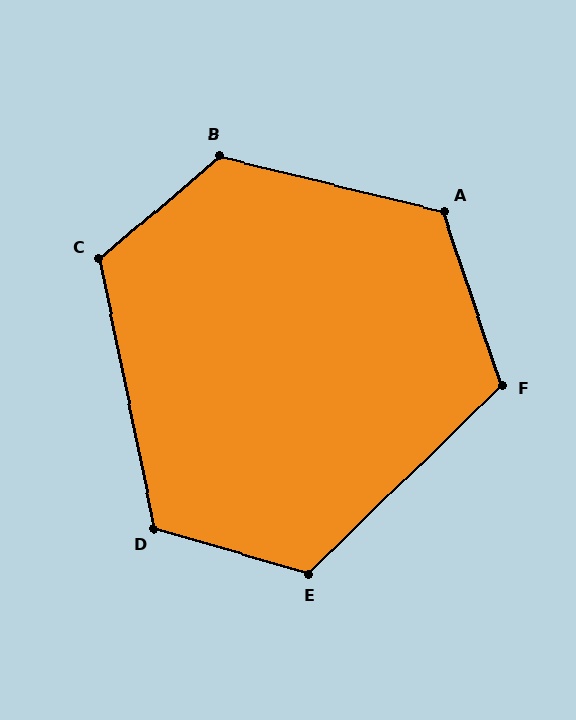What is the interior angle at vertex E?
Approximately 119 degrees (obtuse).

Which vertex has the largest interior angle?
B, at approximately 126 degrees.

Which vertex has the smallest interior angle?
F, at approximately 116 degrees.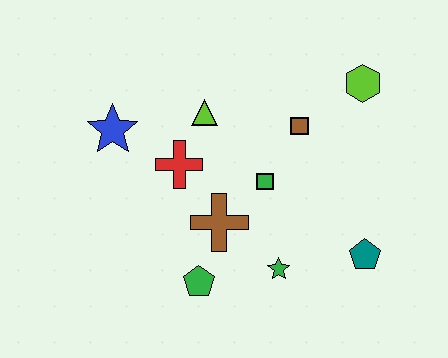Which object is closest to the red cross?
The lime triangle is closest to the red cross.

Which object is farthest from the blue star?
The teal pentagon is farthest from the blue star.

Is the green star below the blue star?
Yes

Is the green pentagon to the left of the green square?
Yes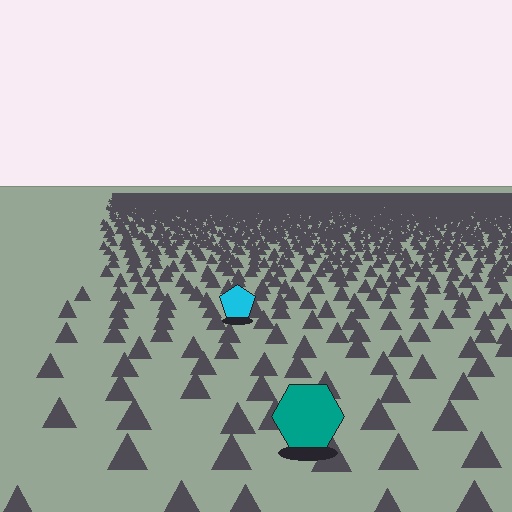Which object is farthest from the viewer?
The cyan pentagon is farthest from the viewer. It appears smaller and the ground texture around it is denser.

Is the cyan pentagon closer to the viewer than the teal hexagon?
No. The teal hexagon is closer — you can tell from the texture gradient: the ground texture is coarser near it.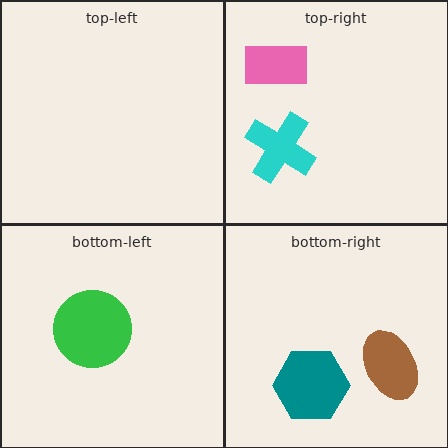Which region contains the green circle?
The bottom-left region.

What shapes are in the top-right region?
The pink rectangle, the cyan cross.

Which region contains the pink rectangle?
The top-right region.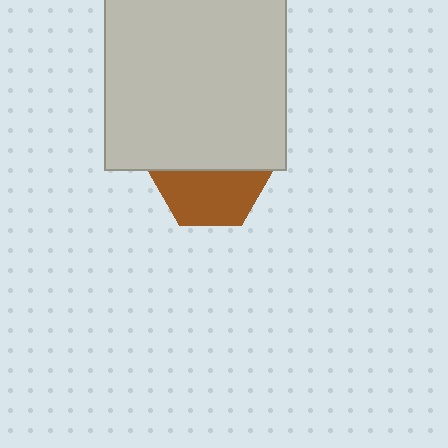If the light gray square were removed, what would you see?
You would see the complete brown hexagon.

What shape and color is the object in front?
The object in front is a light gray square.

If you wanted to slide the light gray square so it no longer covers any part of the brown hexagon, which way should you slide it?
Slide it up — that is the most direct way to separate the two shapes.